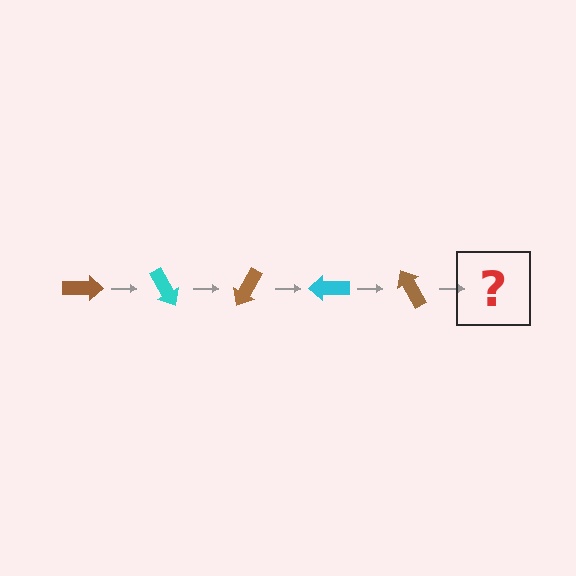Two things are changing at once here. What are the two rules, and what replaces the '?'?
The two rules are that it rotates 60 degrees each step and the color cycles through brown and cyan. The '?' should be a cyan arrow, rotated 300 degrees from the start.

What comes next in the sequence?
The next element should be a cyan arrow, rotated 300 degrees from the start.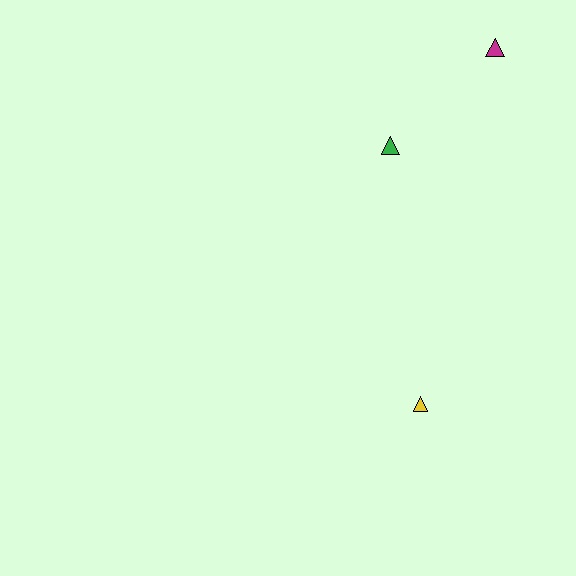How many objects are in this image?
There are 3 objects.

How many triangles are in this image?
There are 3 triangles.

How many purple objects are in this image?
There are no purple objects.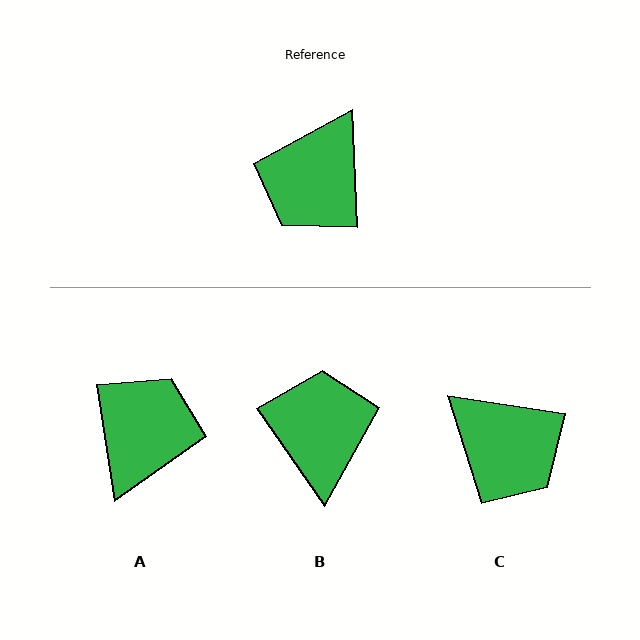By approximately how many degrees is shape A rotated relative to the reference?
Approximately 174 degrees clockwise.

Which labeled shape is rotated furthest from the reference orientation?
A, about 174 degrees away.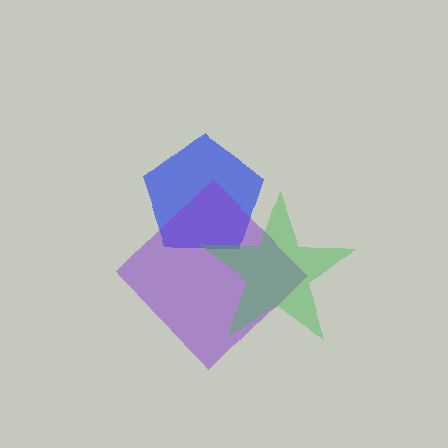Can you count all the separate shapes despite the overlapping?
Yes, there are 3 separate shapes.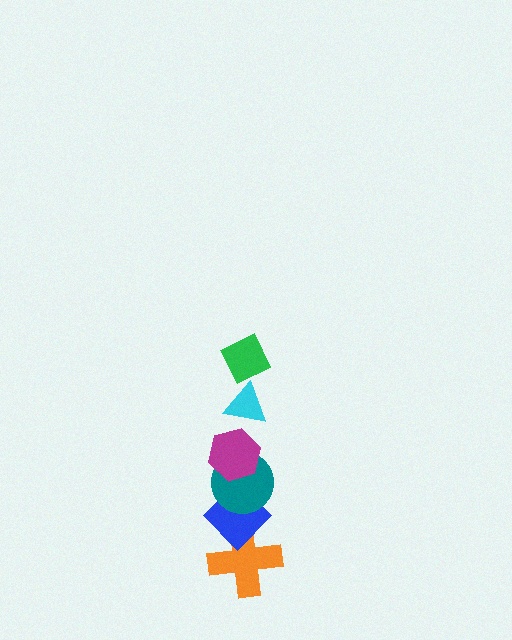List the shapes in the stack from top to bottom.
From top to bottom: the green diamond, the cyan triangle, the magenta hexagon, the teal circle, the blue diamond, the orange cross.